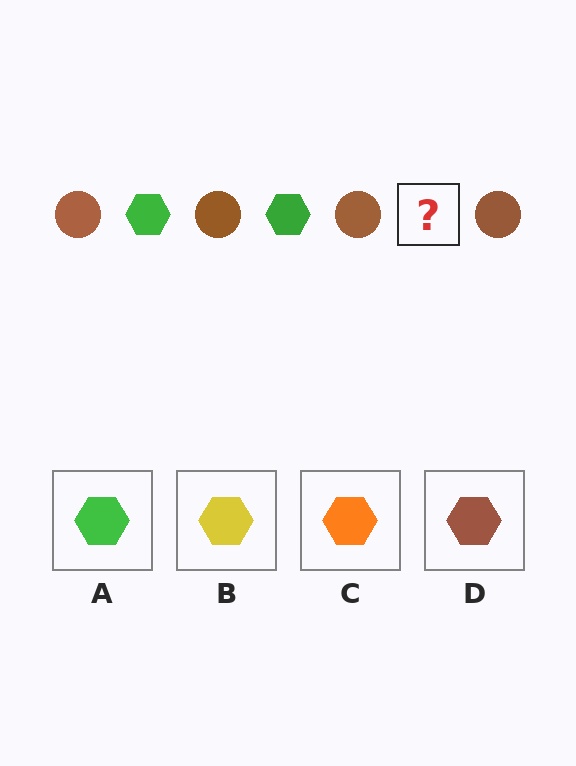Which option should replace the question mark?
Option A.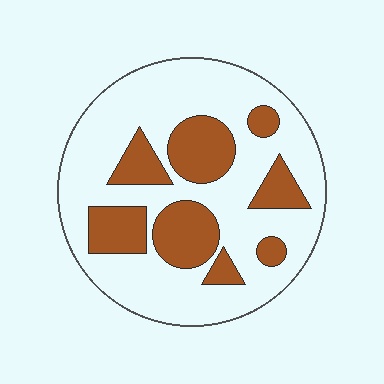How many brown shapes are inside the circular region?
8.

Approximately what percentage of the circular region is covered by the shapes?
Approximately 30%.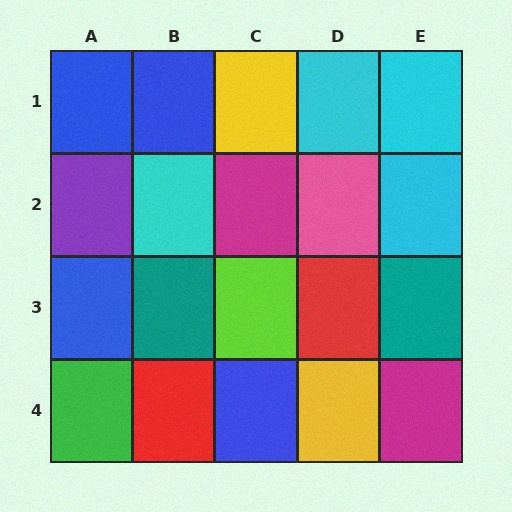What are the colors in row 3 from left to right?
Blue, teal, lime, red, teal.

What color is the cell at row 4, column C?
Blue.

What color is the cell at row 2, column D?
Pink.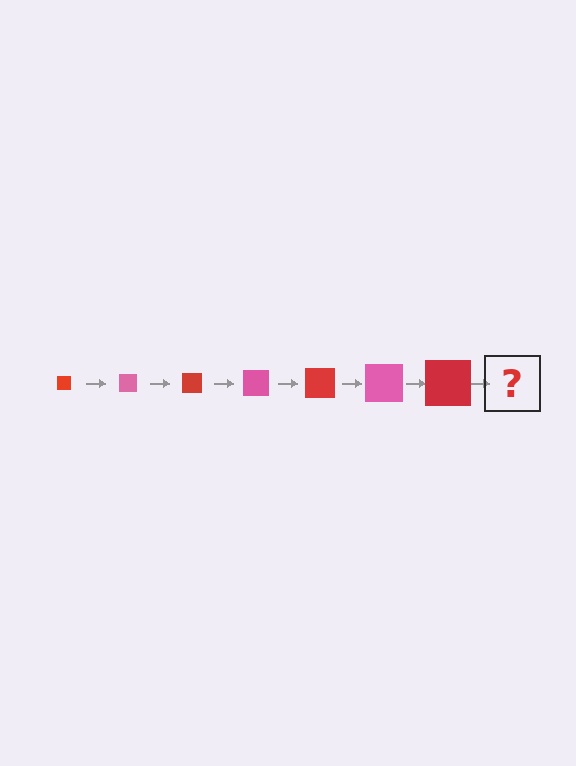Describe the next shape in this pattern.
It should be a pink square, larger than the previous one.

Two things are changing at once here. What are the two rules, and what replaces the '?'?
The two rules are that the square grows larger each step and the color cycles through red and pink. The '?' should be a pink square, larger than the previous one.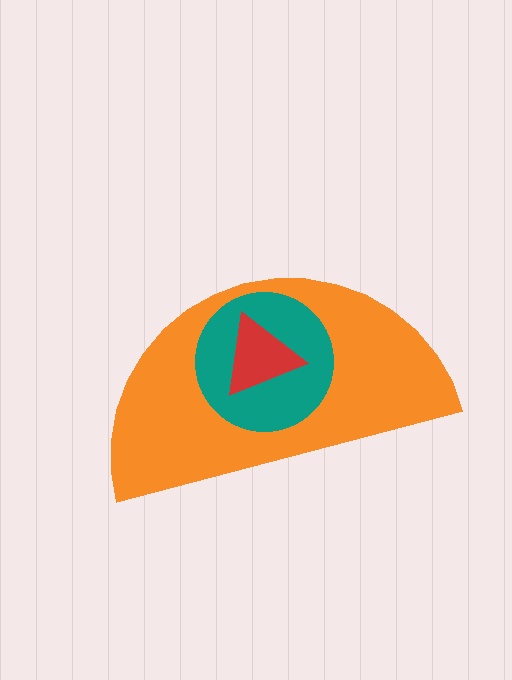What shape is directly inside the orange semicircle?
The teal circle.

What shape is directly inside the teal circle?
The red triangle.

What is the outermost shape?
The orange semicircle.